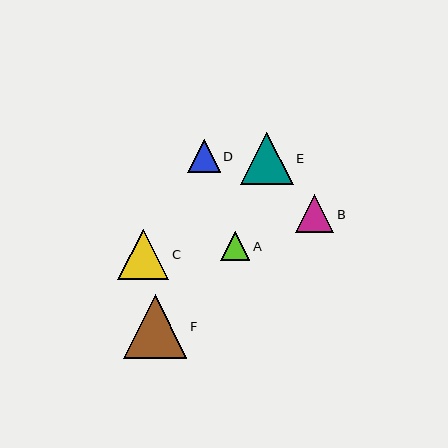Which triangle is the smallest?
Triangle A is the smallest with a size of approximately 29 pixels.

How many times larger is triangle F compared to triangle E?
Triangle F is approximately 1.2 times the size of triangle E.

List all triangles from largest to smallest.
From largest to smallest: F, E, C, B, D, A.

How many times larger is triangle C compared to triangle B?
Triangle C is approximately 1.3 times the size of triangle B.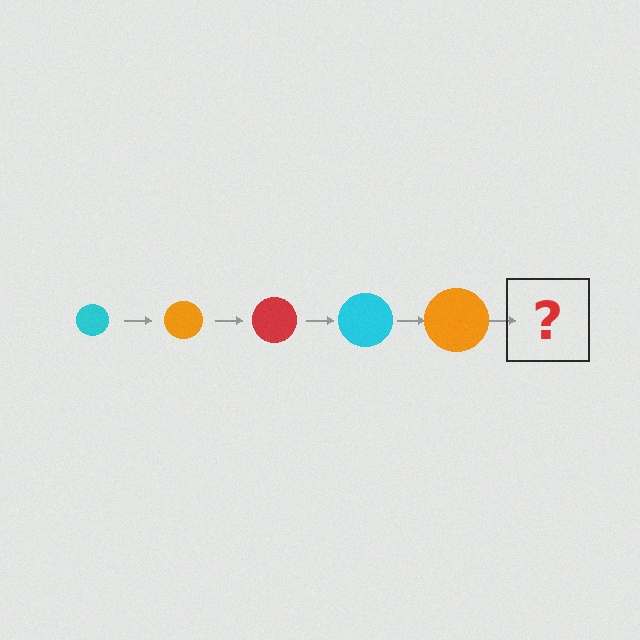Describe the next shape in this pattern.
It should be a red circle, larger than the previous one.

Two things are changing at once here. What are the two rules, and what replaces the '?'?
The two rules are that the circle grows larger each step and the color cycles through cyan, orange, and red. The '?' should be a red circle, larger than the previous one.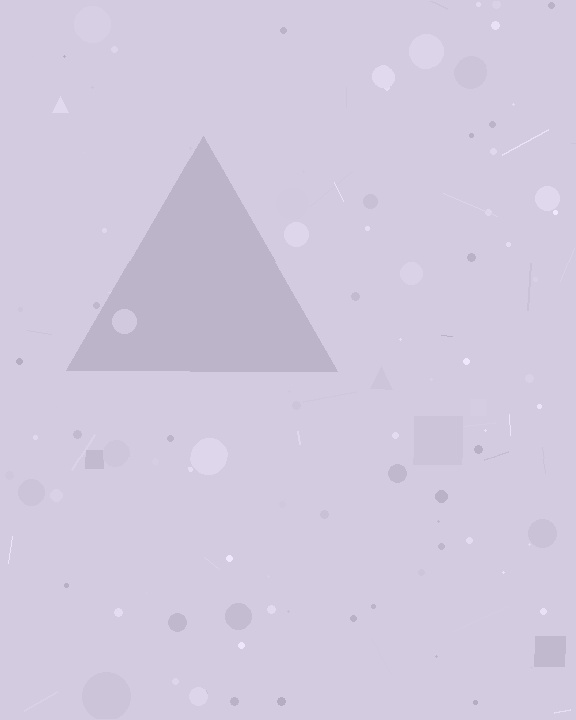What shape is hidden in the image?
A triangle is hidden in the image.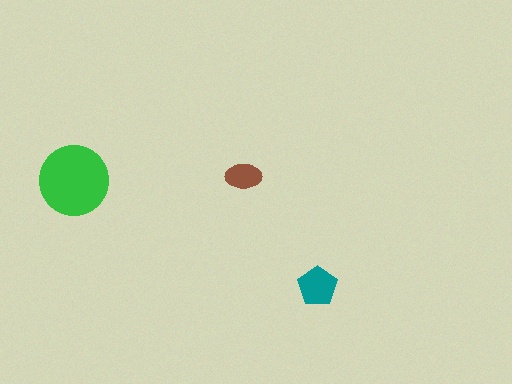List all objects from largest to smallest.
The green circle, the teal pentagon, the brown ellipse.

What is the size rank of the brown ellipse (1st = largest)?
3rd.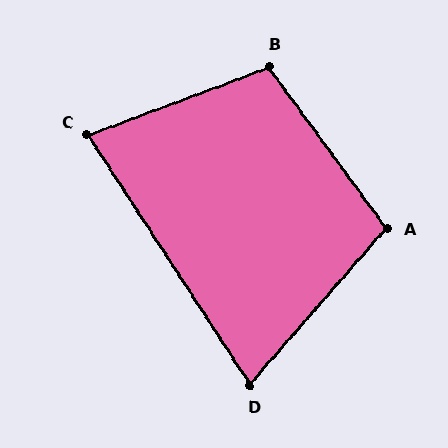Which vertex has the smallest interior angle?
D, at approximately 74 degrees.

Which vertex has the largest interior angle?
B, at approximately 106 degrees.